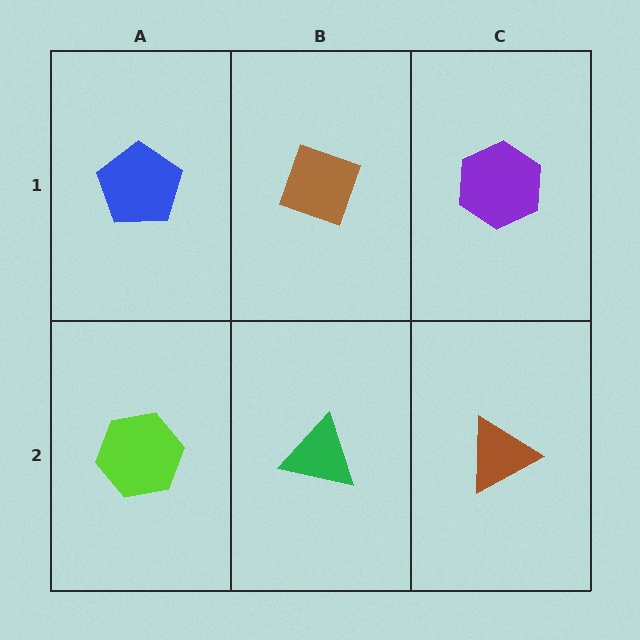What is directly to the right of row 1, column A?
A brown diamond.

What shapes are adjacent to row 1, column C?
A brown triangle (row 2, column C), a brown diamond (row 1, column B).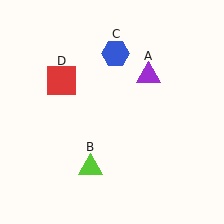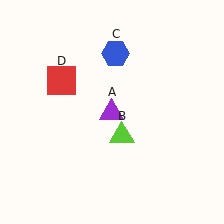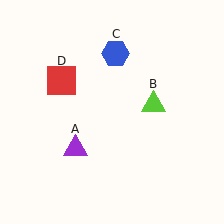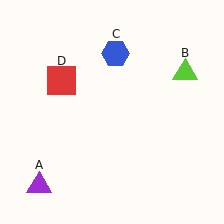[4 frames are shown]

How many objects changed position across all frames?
2 objects changed position: purple triangle (object A), lime triangle (object B).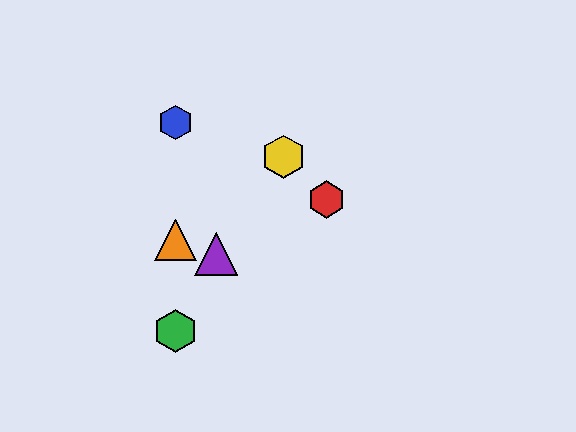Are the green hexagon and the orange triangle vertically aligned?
Yes, both are at x≈175.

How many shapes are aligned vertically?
3 shapes (the blue hexagon, the green hexagon, the orange triangle) are aligned vertically.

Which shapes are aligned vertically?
The blue hexagon, the green hexagon, the orange triangle are aligned vertically.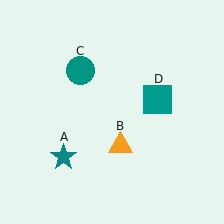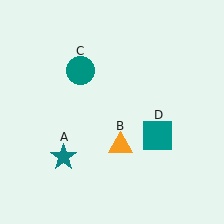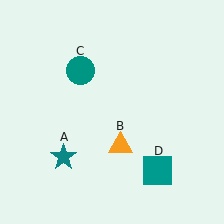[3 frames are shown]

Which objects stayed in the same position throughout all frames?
Teal star (object A) and orange triangle (object B) and teal circle (object C) remained stationary.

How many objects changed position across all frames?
1 object changed position: teal square (object D).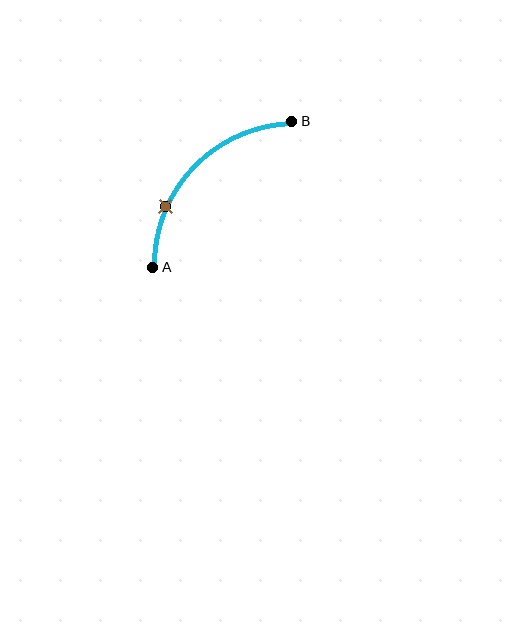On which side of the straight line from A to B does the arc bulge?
The arc bulges above and to the left of the straight line connecting A and B.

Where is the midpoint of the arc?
The arc midpoint is the point on the curve farthest from the straight line joining A and B. It sits above and to the left of that line.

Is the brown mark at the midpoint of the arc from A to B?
No. The brown mark lies on the arc but is closer to endpoint A. The arc midpoint would be at the point on the curve equidistant along the arc from both A and B.